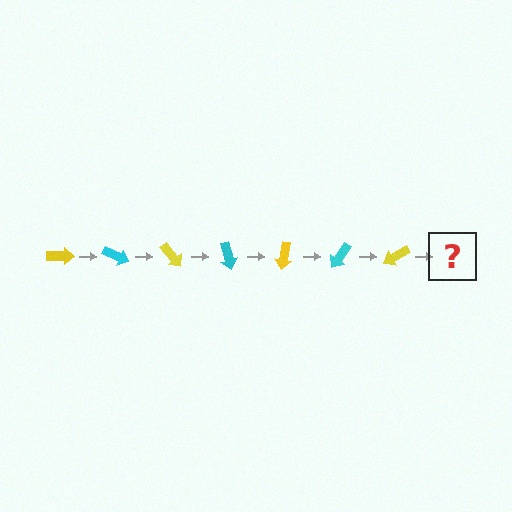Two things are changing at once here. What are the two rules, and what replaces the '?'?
The two rules are that it rotates 25 degrees each step and the color cycles through yellow and cyan. The '?' should be a cyan arrow, rotated 175 degrees from the start.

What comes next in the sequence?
The next element should be a cyan arrow, rotated 175 degrees from the start.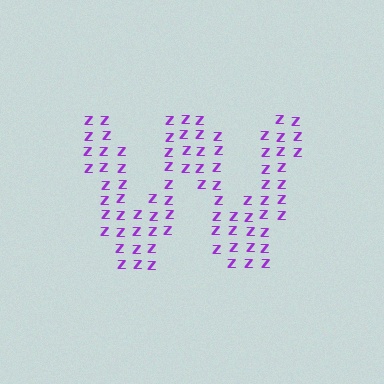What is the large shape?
The large shape is the letter W.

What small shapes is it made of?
It is made of small letter Z's.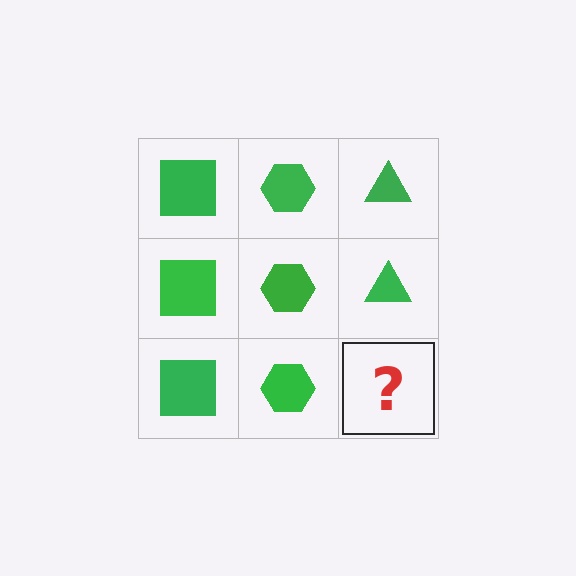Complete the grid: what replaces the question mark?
The question mark should be replaced with a green triangle.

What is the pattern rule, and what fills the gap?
The rule is that each column has a consistent shape. The gap should be filled with a green triangle.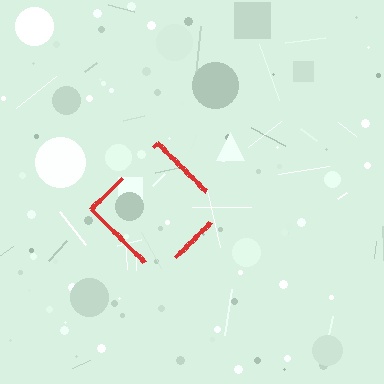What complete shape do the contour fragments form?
The contour fragments form a diamond.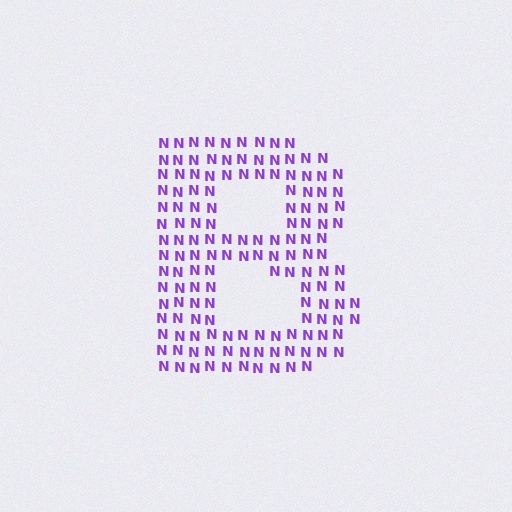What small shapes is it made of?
It is made of small letter N's.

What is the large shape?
The large shape is the letter B.